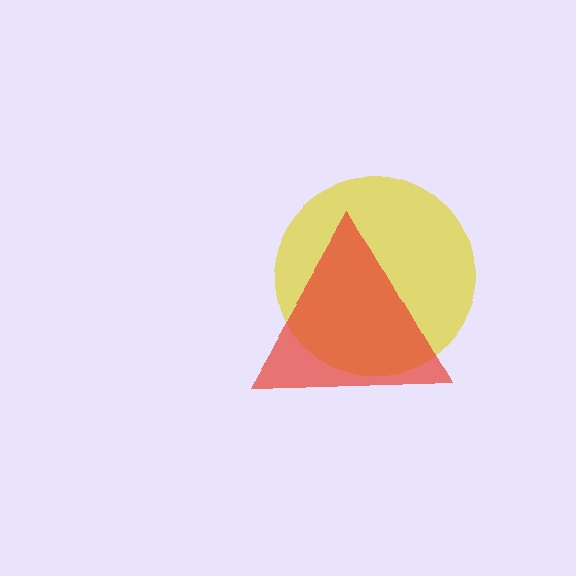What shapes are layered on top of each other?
The layered shapes are: a yellow circle, a red triangle.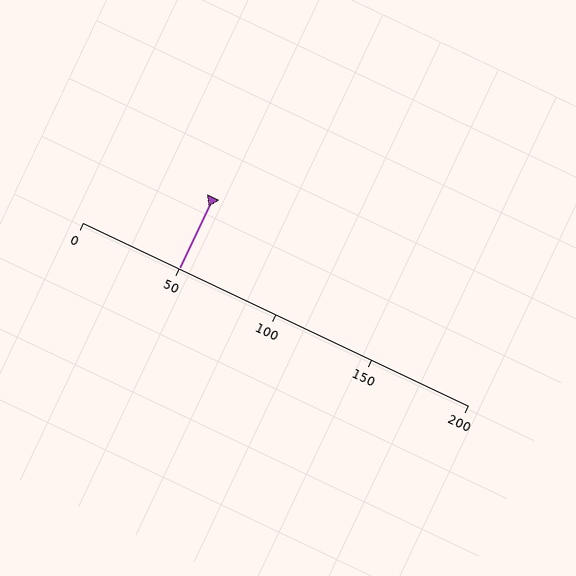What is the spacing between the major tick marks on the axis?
The major ticks are spaced 50 apart.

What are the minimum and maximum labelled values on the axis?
The axis runs from 0 to 200.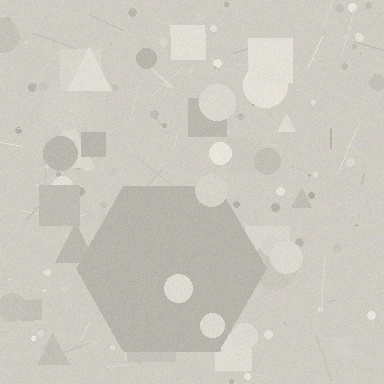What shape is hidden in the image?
A hexagon is hidden in the image.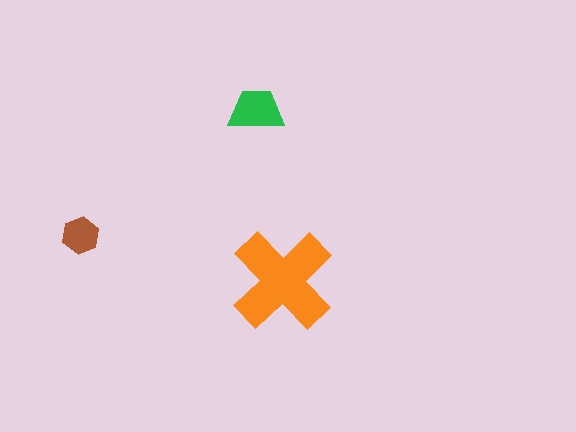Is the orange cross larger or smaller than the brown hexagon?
Larger.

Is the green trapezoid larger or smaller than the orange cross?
Smaller.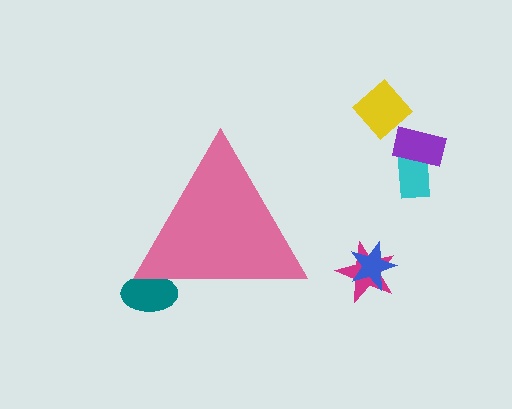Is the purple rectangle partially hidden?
No, the purple rectangle is fully visible.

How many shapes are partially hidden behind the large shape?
1 shape is partially hidden.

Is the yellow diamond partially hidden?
No, the yellow diamond is fully visible.